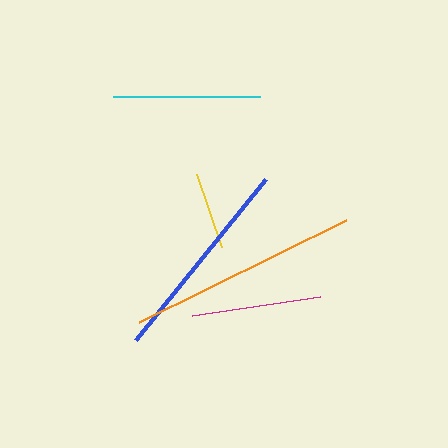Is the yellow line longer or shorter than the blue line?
The blue line is longer than the yellow line.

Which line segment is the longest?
The orange line is the longest at approximately 231 pixels.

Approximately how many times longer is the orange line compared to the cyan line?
The orange line is approximately 1.6 times the length of the cyan line.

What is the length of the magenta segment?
The magenta segment is approximately 130 pixels long.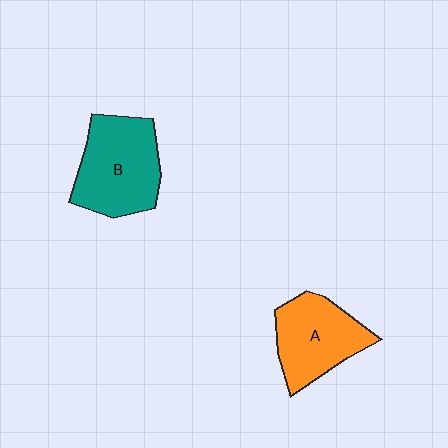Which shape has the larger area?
Shape B (teal).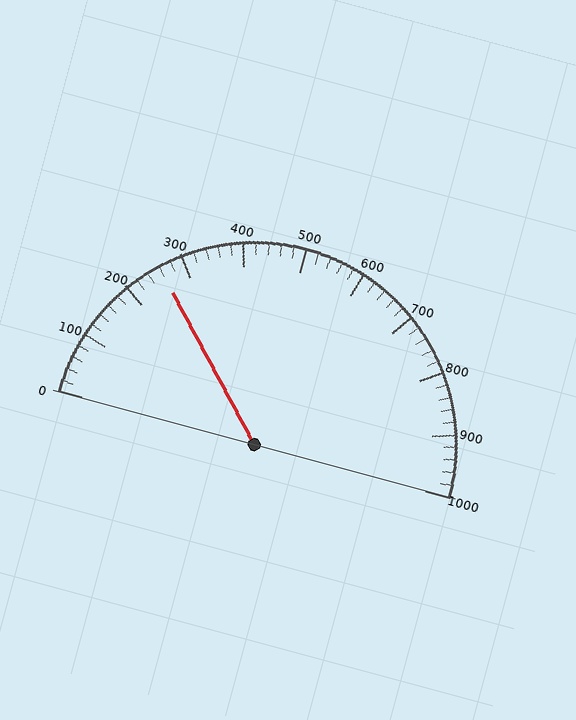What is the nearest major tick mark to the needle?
The nearest major tick mark is 300.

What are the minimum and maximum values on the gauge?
The gauge ranges from 0 to 1000.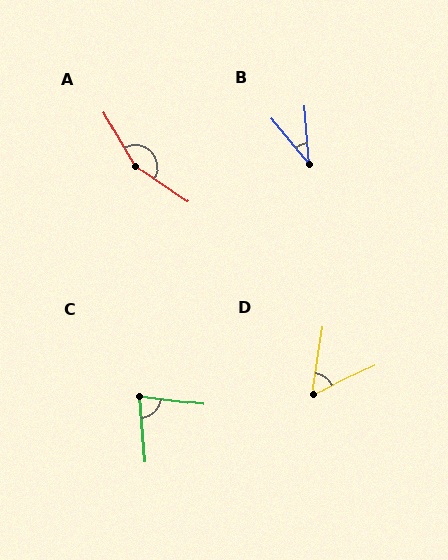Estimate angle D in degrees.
Approximately 56 degrees.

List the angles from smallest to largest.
B (35°), D (56°), C (78°), A (155°).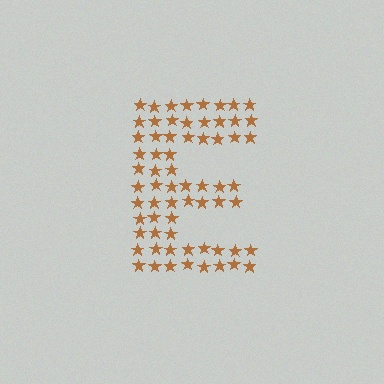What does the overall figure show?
The overall figure shows the letter E.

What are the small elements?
The small elements are stars.